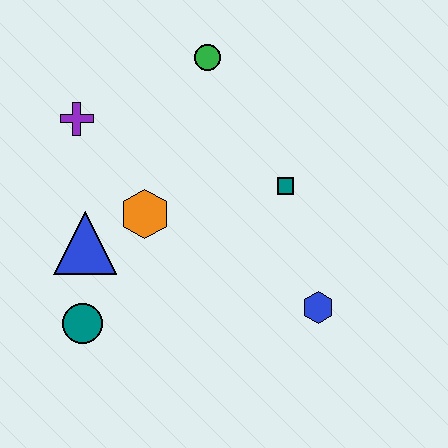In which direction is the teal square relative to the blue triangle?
The teal square is to the right of the blue triangle.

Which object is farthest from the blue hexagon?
The purple cross is farthest from the blue hexagon.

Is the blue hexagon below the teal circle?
No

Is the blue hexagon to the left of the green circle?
No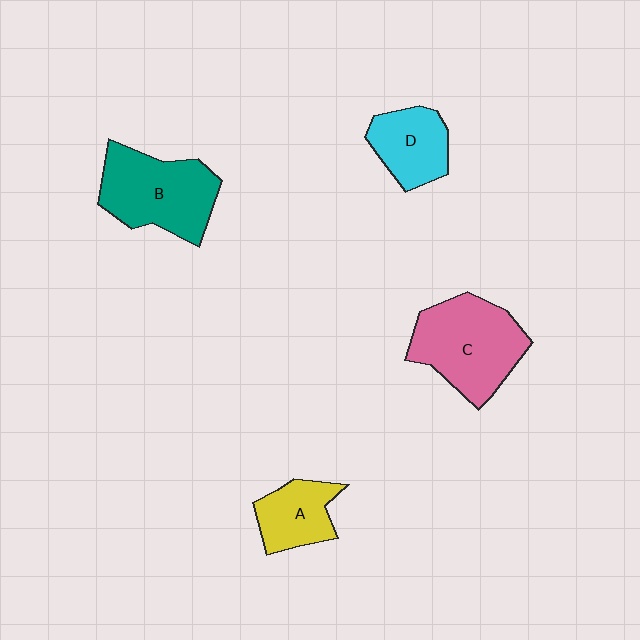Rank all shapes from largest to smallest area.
From largest to smallest: C (pink), B (teal), D (cyan), A (yellow).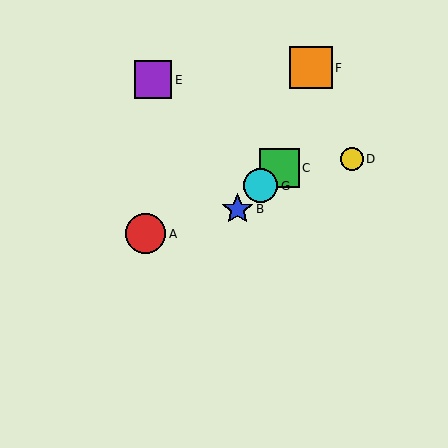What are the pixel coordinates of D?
Object D is at (352, 159).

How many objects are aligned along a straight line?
3 objects (B, C, G) are aligned along a straight line.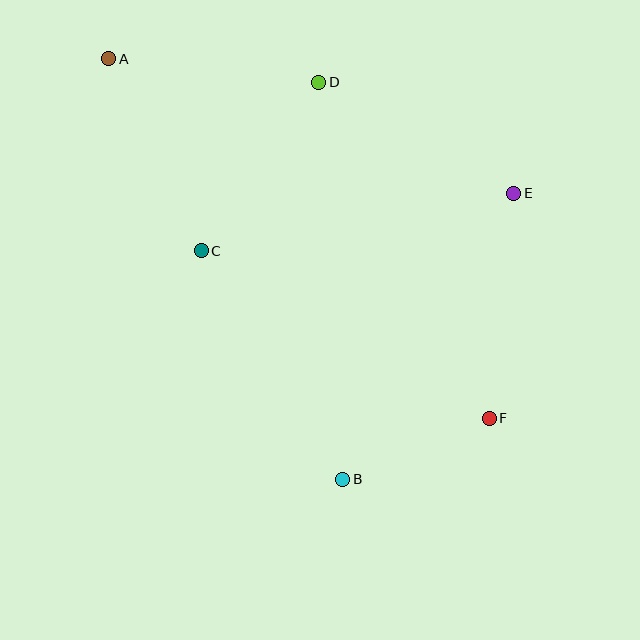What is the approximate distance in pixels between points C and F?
The distance between C and F is approximately 333 pixels.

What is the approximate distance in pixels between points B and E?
The distance between B and E is approximately 333 pixels.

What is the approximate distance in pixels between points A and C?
The distance between A and C is approximately 213 pixels.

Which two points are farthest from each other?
Points A and F are farthest from each other.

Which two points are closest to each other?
Points B and F are closest to each other.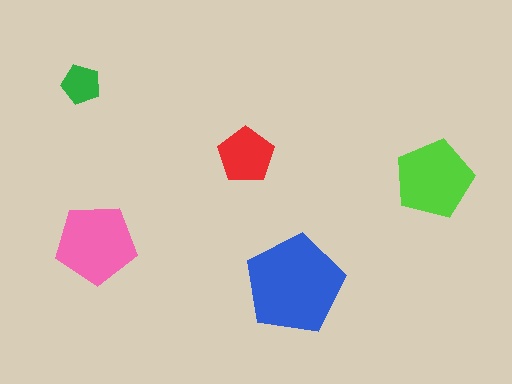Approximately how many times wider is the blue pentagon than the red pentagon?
About 1.5 times wider.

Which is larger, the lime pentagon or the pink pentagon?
The pink one.